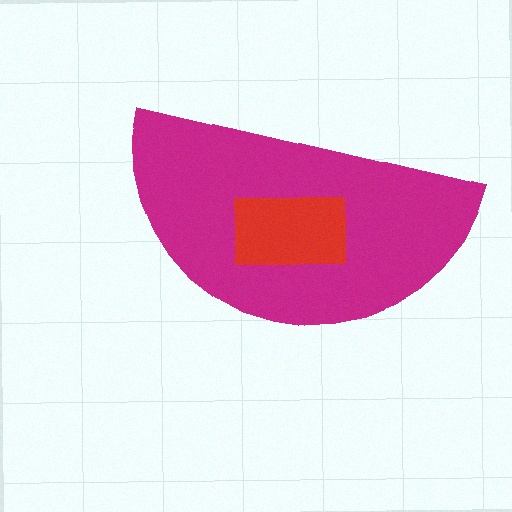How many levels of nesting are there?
2.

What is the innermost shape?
The red rectangle.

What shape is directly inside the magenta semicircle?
The red rectangle.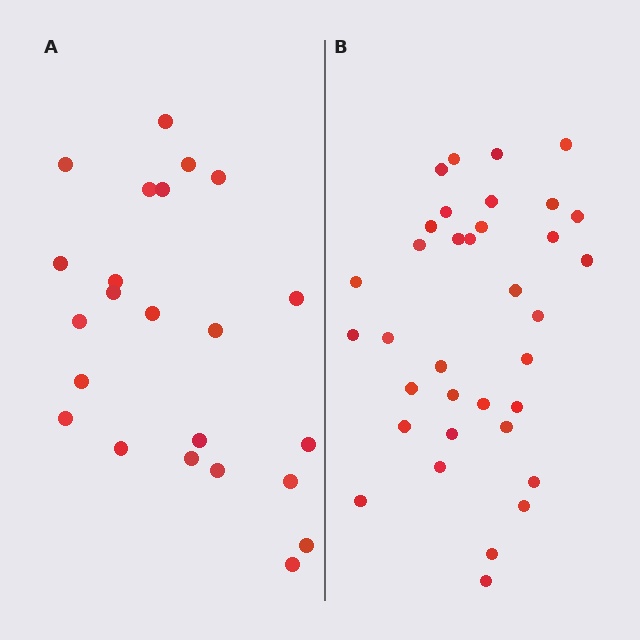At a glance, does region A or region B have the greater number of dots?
Region B (the right region) has more dots.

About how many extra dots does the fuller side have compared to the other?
Region B has roughly 12 or so more dots than region A.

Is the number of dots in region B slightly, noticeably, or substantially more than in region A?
Region B has substantially more. The ratio is roughly 1.5 to 1.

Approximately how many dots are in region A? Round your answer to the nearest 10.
About 20 dots. (The exact count is 23, which rounds to 20.)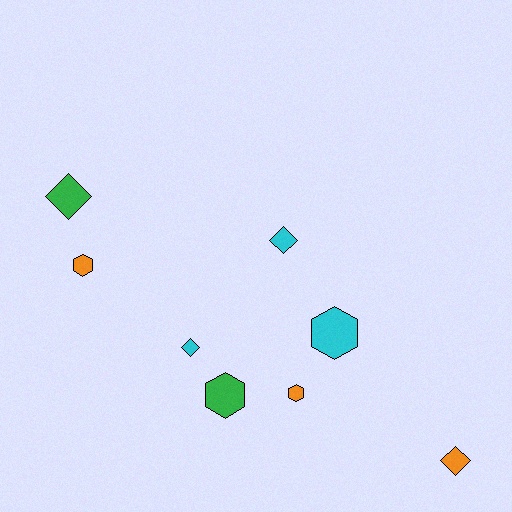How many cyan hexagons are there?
There is 1 cyan hexagon.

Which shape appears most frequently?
Diamond, with 4 objects.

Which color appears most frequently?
Orange, with 3 objects.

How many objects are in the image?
There are 8 objects.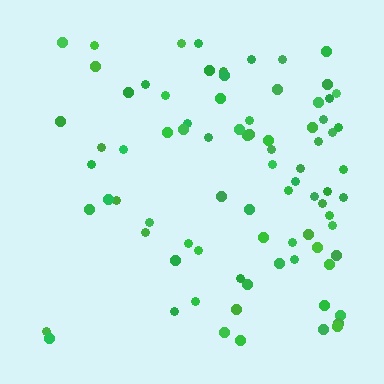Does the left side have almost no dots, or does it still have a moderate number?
Still a moderate number, just noticeably fewer than the right.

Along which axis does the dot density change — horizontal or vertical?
Horizontal.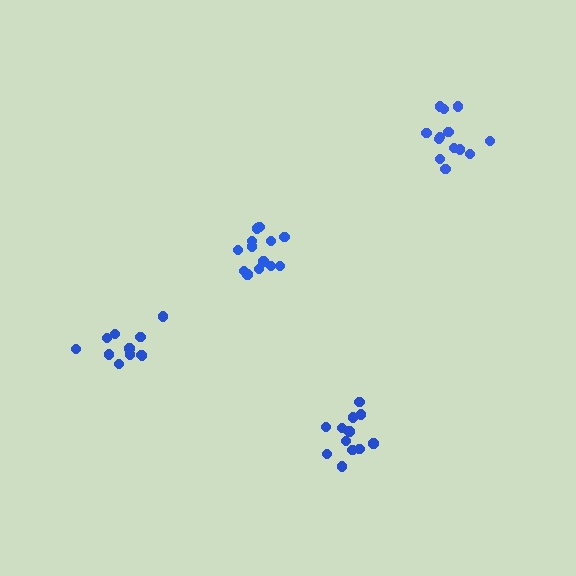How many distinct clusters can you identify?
There are 4 distinct clusters.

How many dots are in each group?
Group 1: 12 dots, Group 2: 12 dots, Group 3: 13 dots, Group 4: 13 dots (50 total).